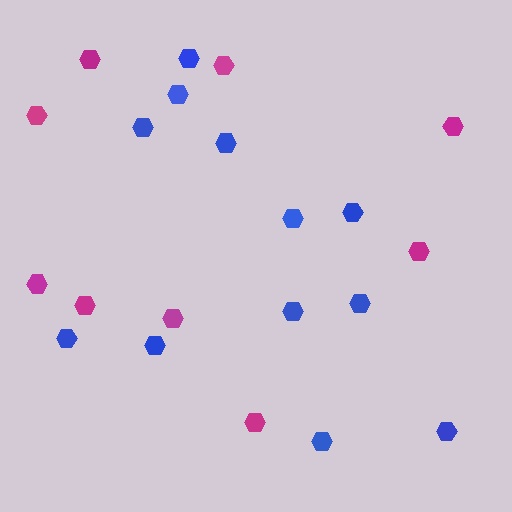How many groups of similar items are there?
There are 2 groups: one group of magenta hexagons (9) and one group of blue hexagons (12).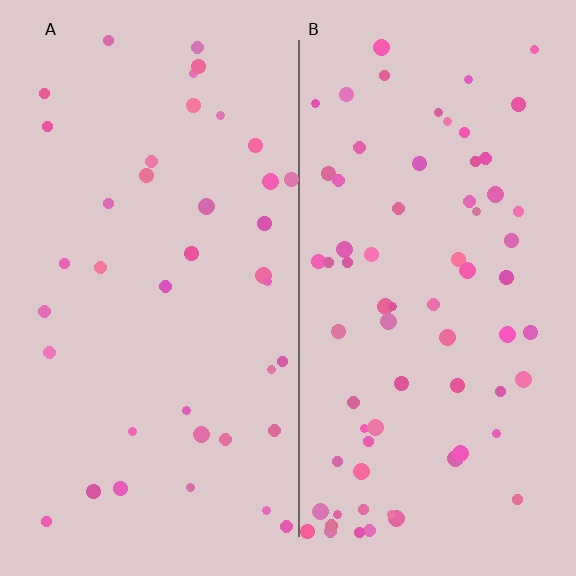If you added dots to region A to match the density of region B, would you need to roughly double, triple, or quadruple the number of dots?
Approximately double.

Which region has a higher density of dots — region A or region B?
B (the right).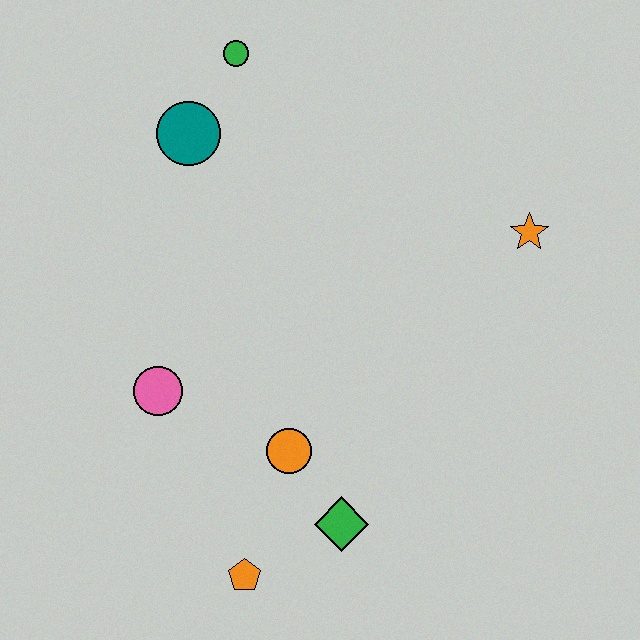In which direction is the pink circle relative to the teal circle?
The pink circle is below the teal circle.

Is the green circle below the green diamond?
No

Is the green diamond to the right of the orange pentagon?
Yes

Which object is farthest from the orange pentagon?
The green circle is farthest from the orange pentagon.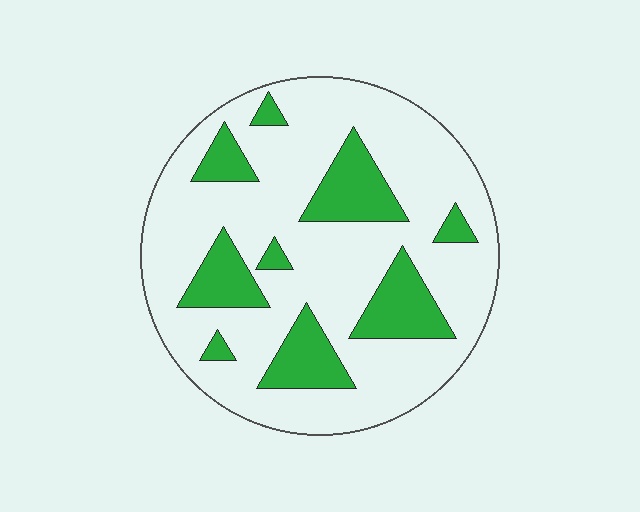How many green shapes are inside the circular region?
9.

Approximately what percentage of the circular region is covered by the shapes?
Approximately 25%.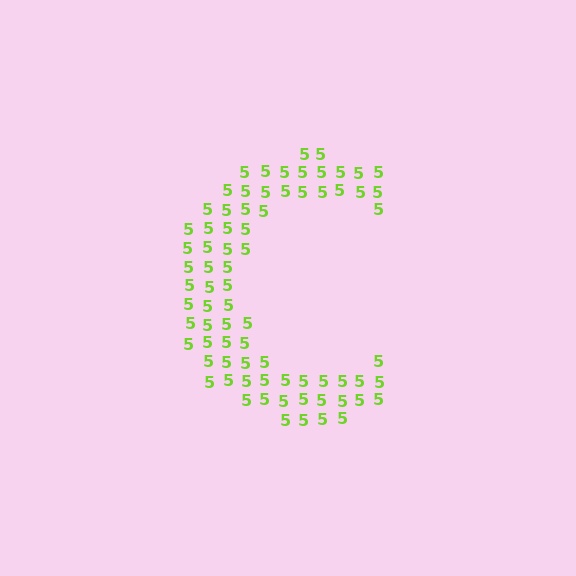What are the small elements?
The small elements are digit 5's.